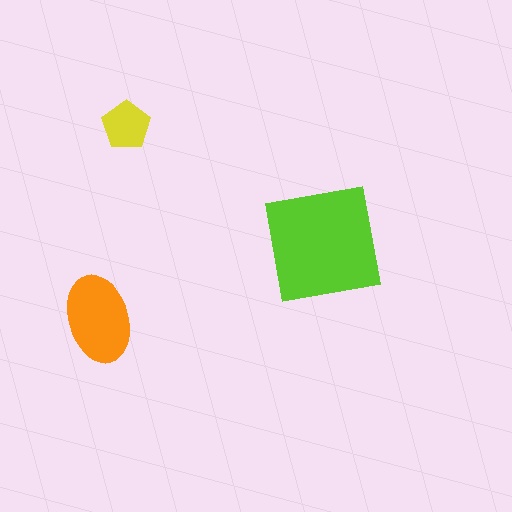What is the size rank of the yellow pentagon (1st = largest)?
3rd.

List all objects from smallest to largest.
The yellow pentagon, the orange ellipse, the lime square.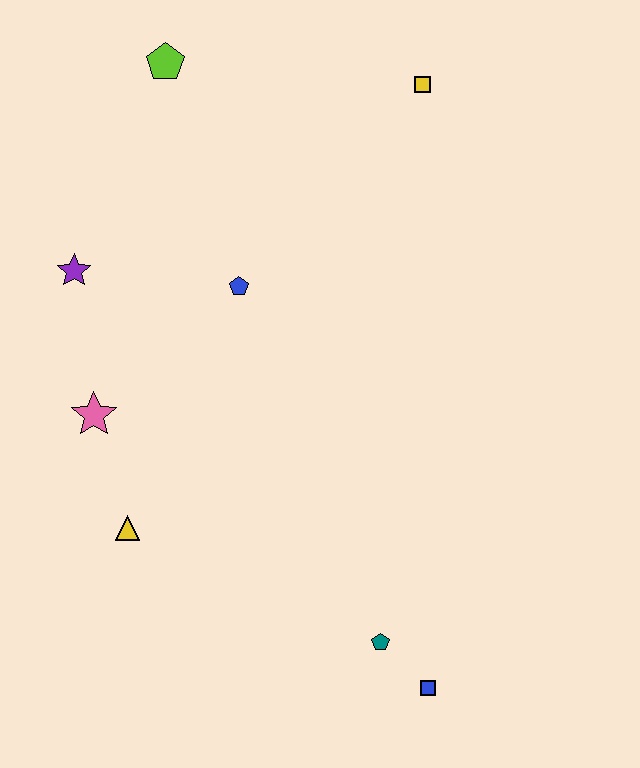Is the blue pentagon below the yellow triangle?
No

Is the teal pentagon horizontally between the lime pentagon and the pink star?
No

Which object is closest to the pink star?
The yellow triangle is closest to the pink star.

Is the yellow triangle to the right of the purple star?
Yes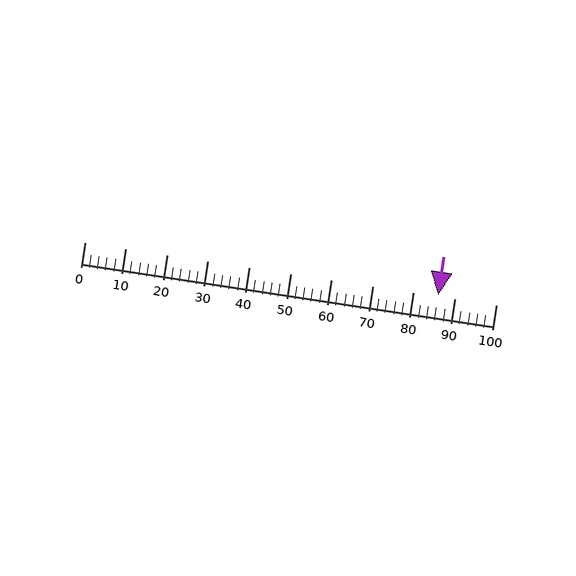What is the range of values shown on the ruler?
The ruler shows values from 0 to 100.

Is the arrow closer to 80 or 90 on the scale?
The arrow is closer to 90.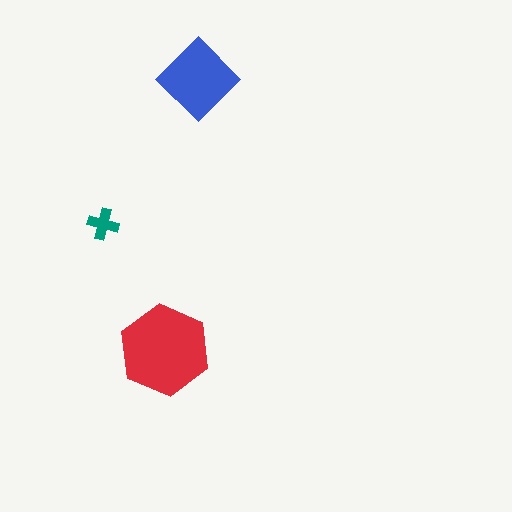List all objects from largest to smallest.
The red hexagon, the blue diamond, the teal cross.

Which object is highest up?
The blue diamond is topmost.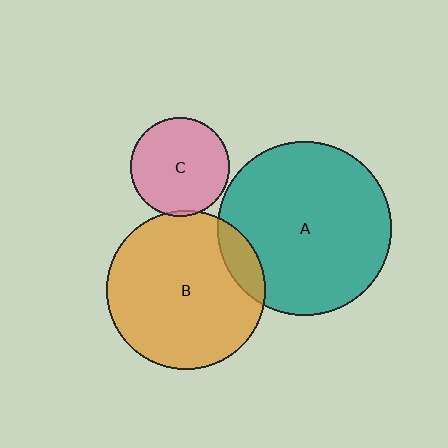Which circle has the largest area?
Circle A (teal).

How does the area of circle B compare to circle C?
Approximately 2.6 times.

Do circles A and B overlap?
Yes.